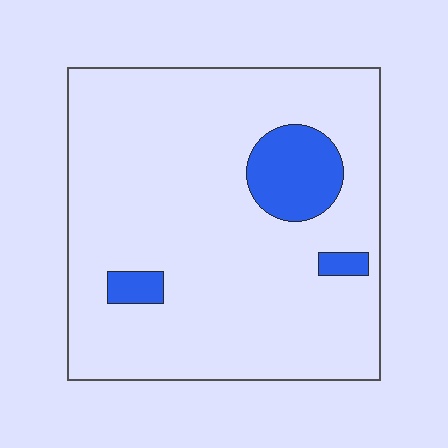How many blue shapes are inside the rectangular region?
3.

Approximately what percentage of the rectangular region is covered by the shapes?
Approximately 10%.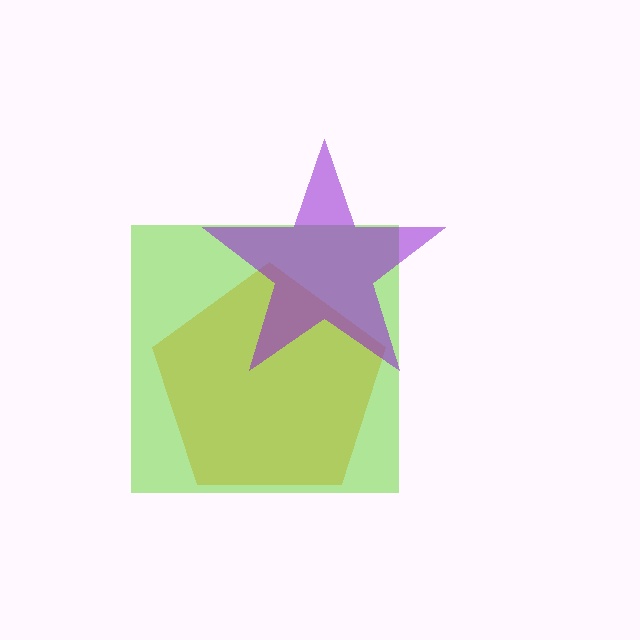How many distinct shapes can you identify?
There are 3 distinct shapes: an orange pentagon, a lime square, a purple star.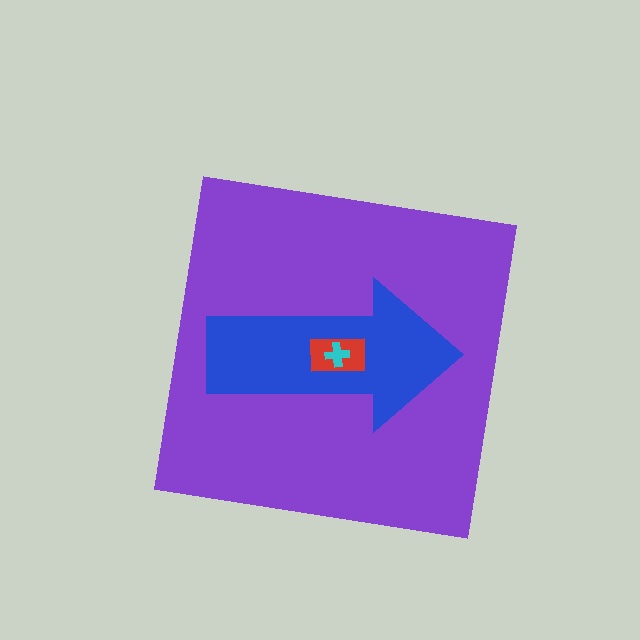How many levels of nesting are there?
4.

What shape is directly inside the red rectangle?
The cyan cross.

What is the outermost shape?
The purple square.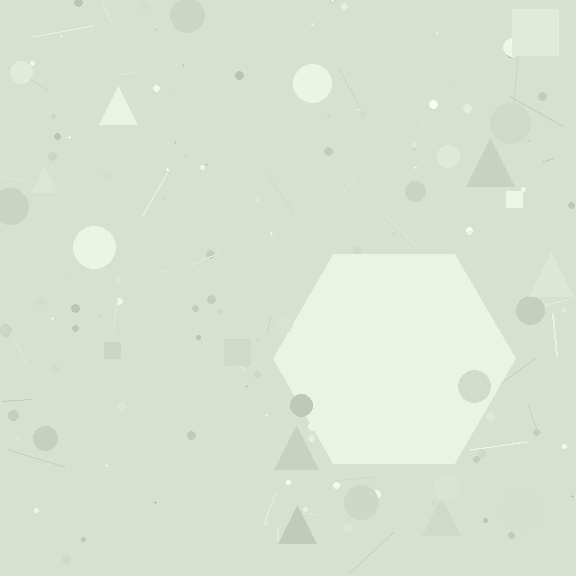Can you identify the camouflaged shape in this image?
The camouflaged shape is a hexagon.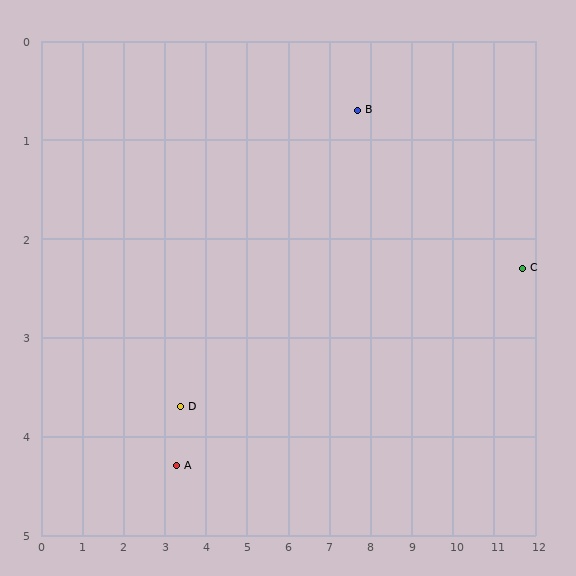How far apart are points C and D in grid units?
Points C and D are about 8.4 grid units apart.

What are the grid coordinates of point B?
Point B is at approximately (7.7, 0.7).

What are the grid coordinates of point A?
Point A is at approximately (3.3, 4.3).